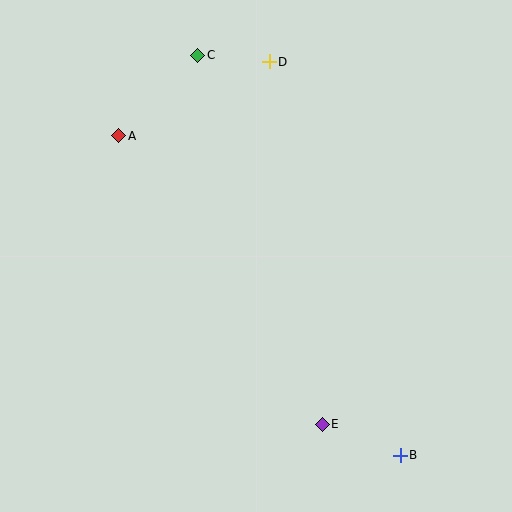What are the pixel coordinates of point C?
Point C is at (198, 55).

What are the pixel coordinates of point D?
Point D is at (269, 62).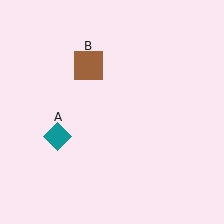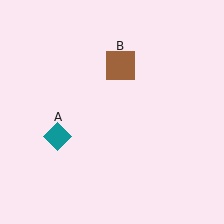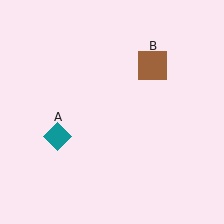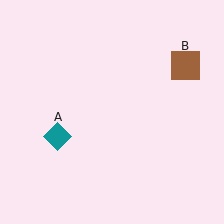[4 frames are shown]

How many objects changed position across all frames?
1 object changed position: brown square (object B).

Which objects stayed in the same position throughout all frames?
Teal diamond (object A) remained stationary.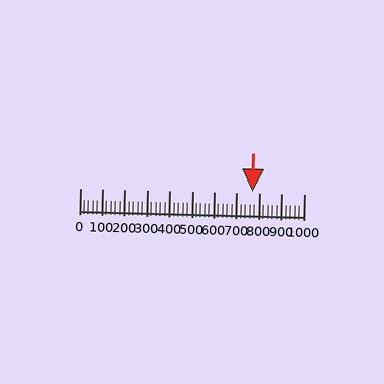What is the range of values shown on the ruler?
The ruler shows values from 0 to 1000.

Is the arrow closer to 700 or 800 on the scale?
The arrow is closer to 800.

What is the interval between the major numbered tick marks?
The major tick marks are spaced 100 units apart.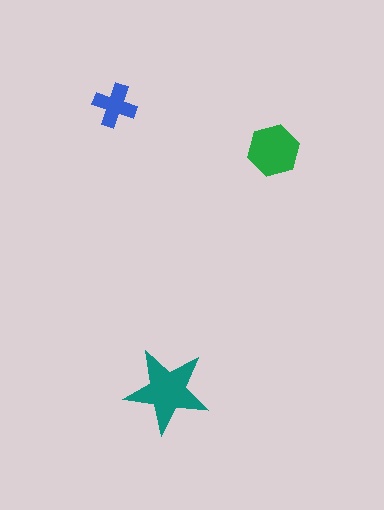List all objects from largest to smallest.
The teal star, the green hexagon, the blue cross.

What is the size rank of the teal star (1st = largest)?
1st.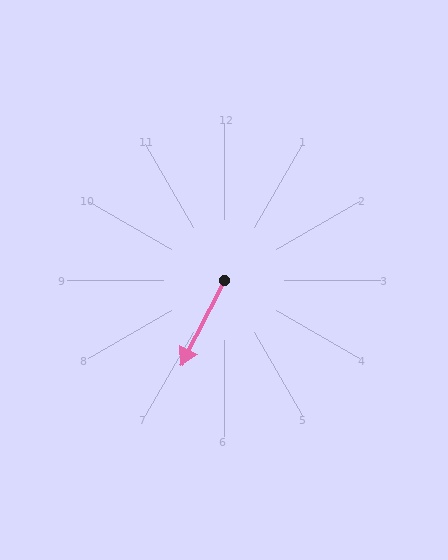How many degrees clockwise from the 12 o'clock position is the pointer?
Approximately 207 degrees.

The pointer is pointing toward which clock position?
Roughly 7 o'clock.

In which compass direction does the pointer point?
Southwest.